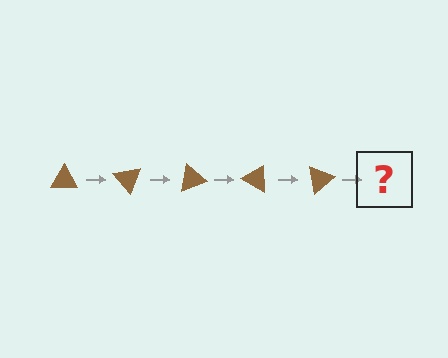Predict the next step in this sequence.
The next step is a brown triangle rotated 250 degrees.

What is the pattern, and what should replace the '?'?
The pattern is that the triangle rotates 50 degrees each step. The '?' should be a brown triangle rotated 250 degrees.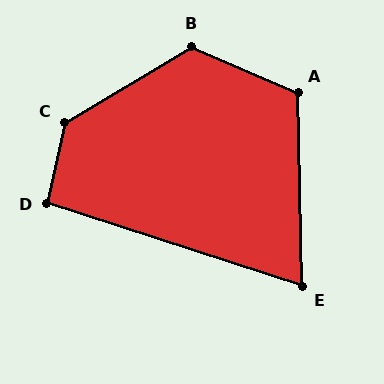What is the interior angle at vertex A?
Approximately 115 degrees (obtuse).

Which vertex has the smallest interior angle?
E, at approximately 71 degrees.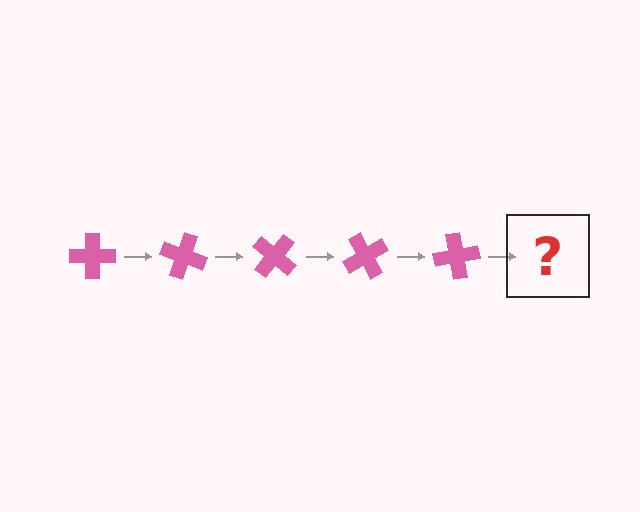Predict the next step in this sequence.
The next step is a pink cross rotated 100 degrees.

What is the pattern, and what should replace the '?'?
The pattern is that the cross rotates 20 degrees each step. The '?' should be a pink cross rotated 100 degrees.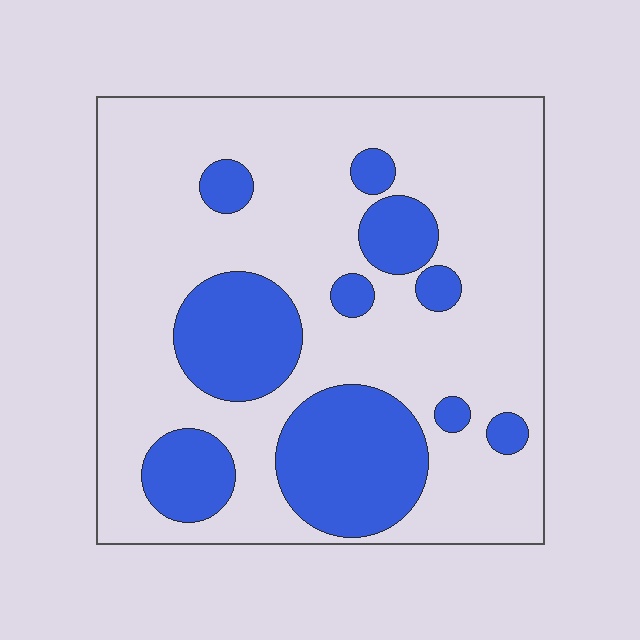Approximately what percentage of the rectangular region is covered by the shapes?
Approximately 25%.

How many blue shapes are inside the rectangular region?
10.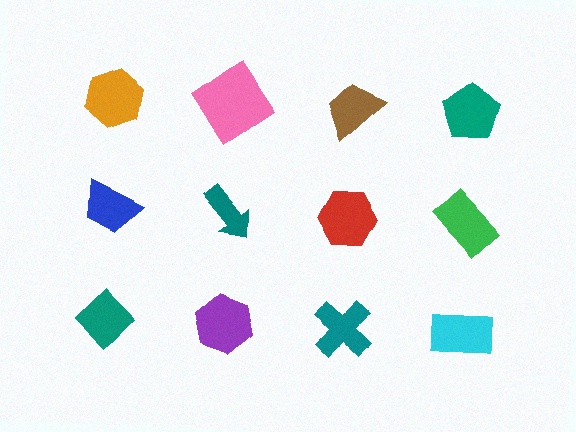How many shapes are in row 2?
4 shapes.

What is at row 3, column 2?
A purple hexagon.